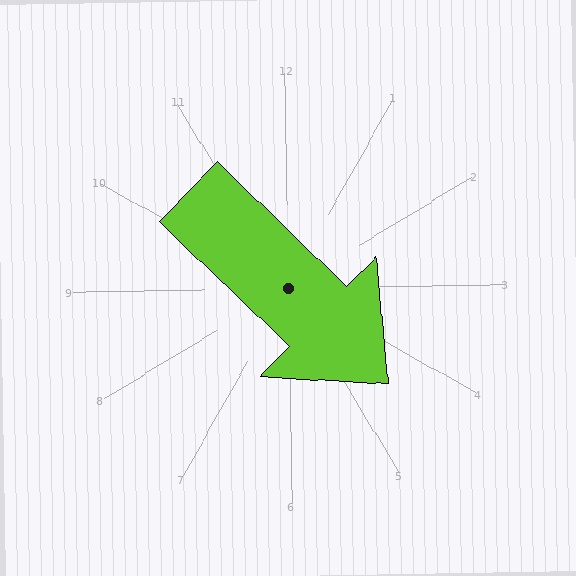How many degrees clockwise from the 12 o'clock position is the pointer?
Approximately 135 degrees.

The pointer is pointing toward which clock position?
Roughly 4 o'clock.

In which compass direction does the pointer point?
Southeast.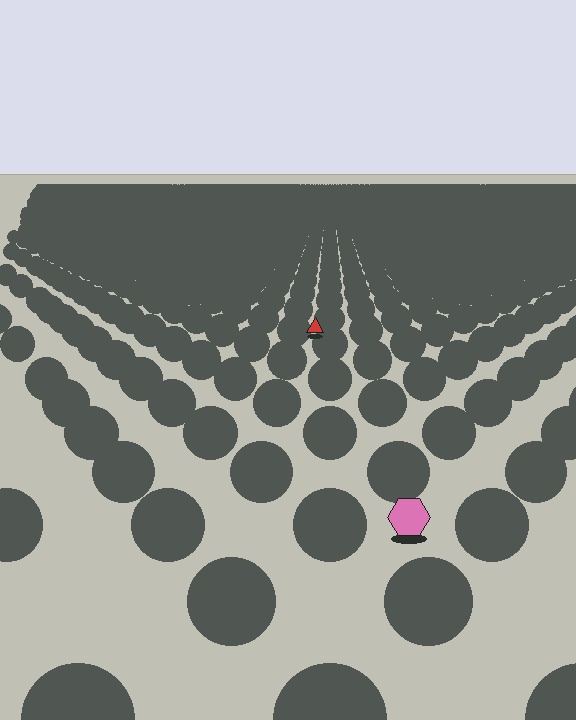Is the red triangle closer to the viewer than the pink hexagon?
No. The pink hexagon is closer — you can tell from the texture gradient: the ground texture is coarser near it.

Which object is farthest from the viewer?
The red triangle is farthest from the viewer. It appears smaller and the ground texture around it is denser.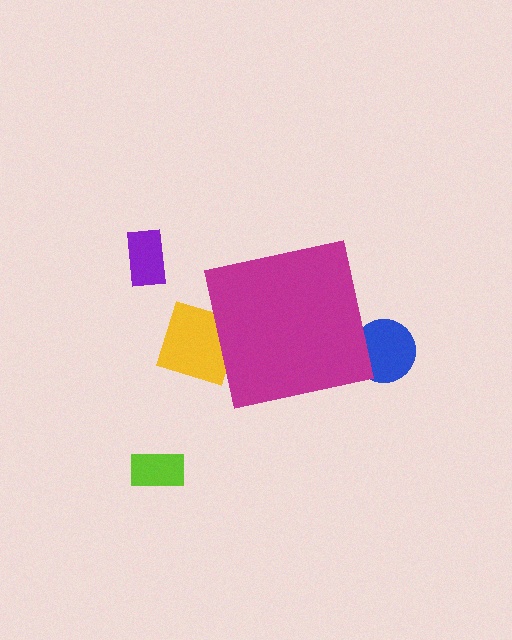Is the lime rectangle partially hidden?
No, the lime rectangle is fully visible.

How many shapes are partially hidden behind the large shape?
2 shapes are partially hidden.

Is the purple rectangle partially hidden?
No, the purple rectangle is fully visible.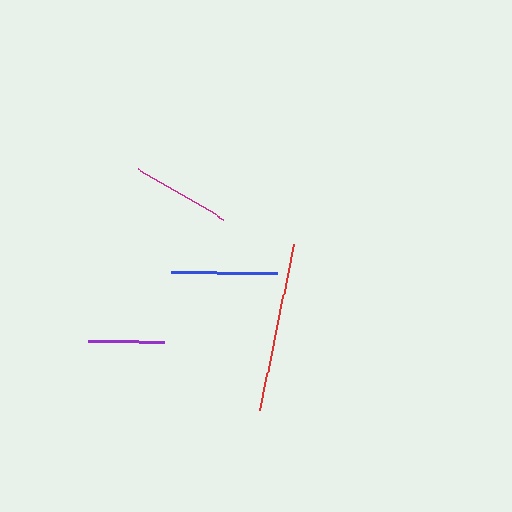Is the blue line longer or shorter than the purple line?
The blue line is longer than the purple line.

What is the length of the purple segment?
The purple segment is approximately 76 pixels long.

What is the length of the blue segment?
The blue segment is approximately 107 pixels long.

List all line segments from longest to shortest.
From longest to shortest: red, blue, magenta, purple.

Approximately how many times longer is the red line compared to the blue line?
The red line is approximately 1.6 times the length of the blue line.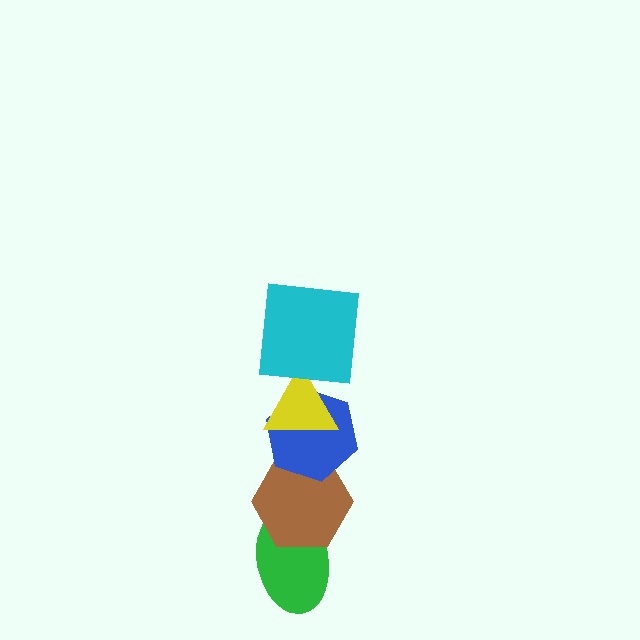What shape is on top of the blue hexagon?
The yellow triangle is on top of the blue hexagon.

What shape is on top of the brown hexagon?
The blue hexagon is on top of the brown hexagon.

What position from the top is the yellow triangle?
The yellow triangle is 2nd from the top.